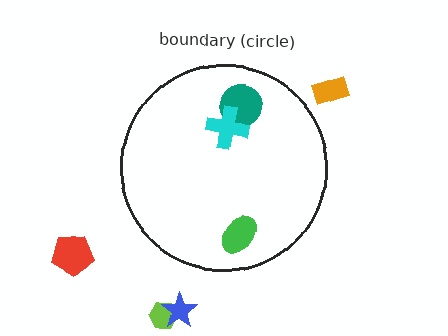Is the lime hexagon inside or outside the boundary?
Outside.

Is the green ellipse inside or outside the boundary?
Inside.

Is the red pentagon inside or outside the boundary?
Outside.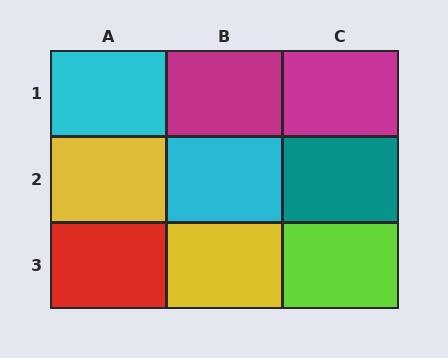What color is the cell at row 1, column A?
Cyan.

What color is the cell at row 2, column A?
Yellow.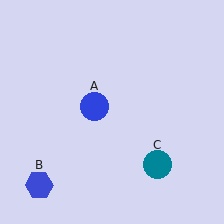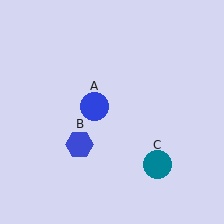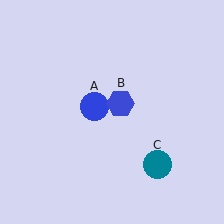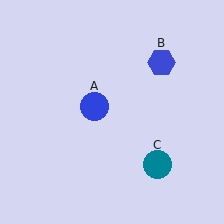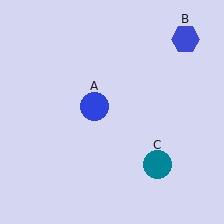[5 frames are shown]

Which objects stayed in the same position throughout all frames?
Blue circle (object A) and teal circle (object C) remained stationary.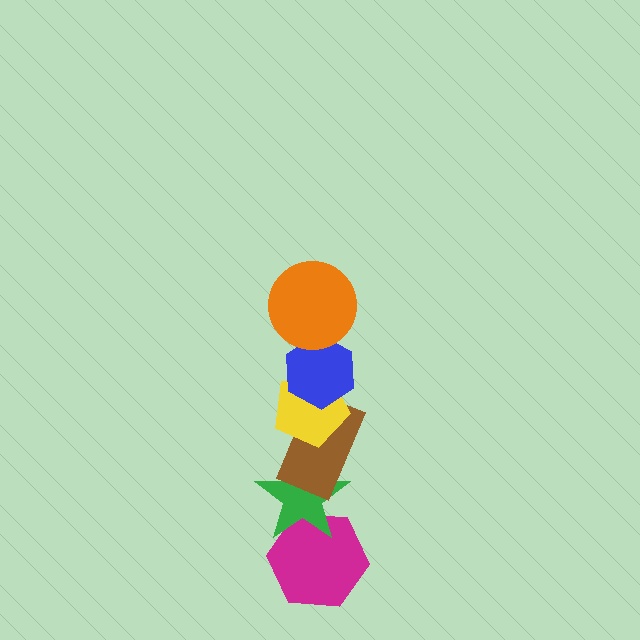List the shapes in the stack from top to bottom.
From top to bottom: the orange circle, the blue hexagon, the yellow pentagon, the brown rectangle, the green star, the magenta hexagon.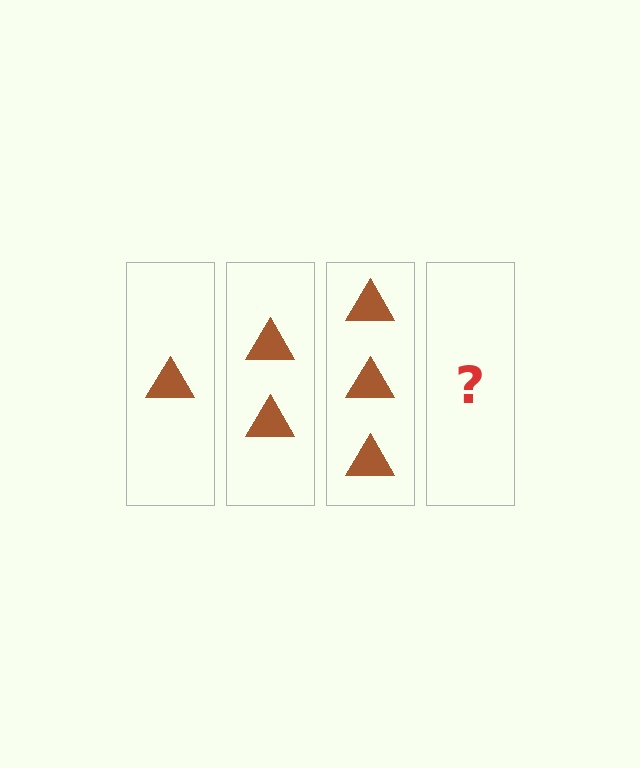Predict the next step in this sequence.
The next step is 4 triangles.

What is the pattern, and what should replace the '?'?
The pattern is that each step adds one more triangle. The '?' should be 4 triangles.